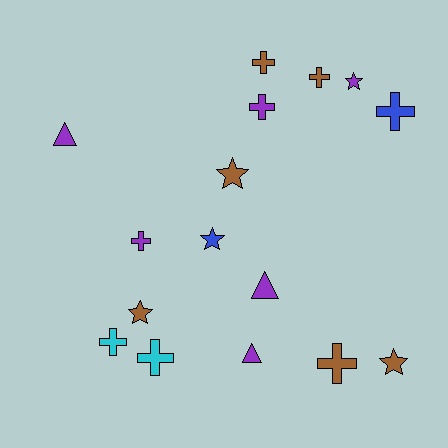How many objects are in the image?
There are 16 objects.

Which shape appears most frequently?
Cross, with 8 objects.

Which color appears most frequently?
Purple, with 6 objects.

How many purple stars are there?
There is 1 purple star.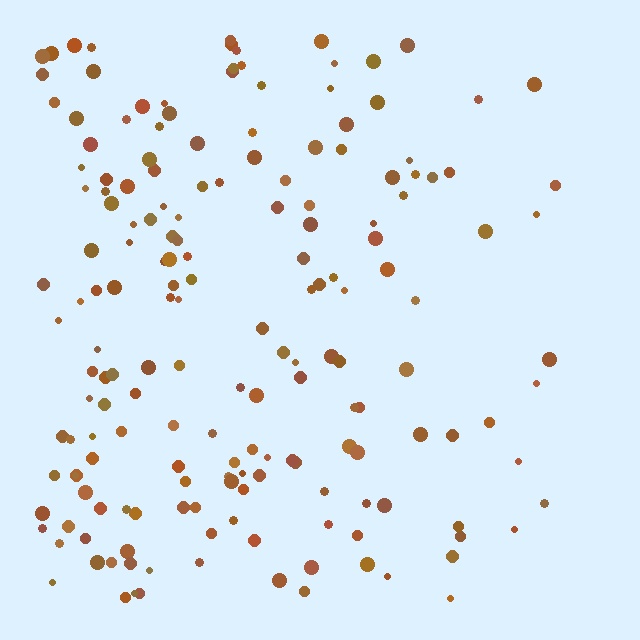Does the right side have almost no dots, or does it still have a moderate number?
Still a moderate number, just noticeably fewer than the left.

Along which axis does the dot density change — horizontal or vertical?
Horizontal.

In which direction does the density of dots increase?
From right to left, with the left side densest.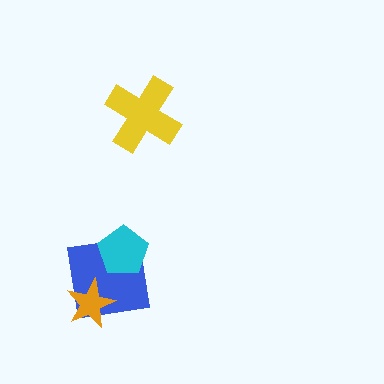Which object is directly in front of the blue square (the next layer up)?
The orange star is directly in front of the blue square.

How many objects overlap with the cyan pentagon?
1 object overlaps with the cyan pentagon.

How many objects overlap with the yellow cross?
0 objects overlap with the yellow cross.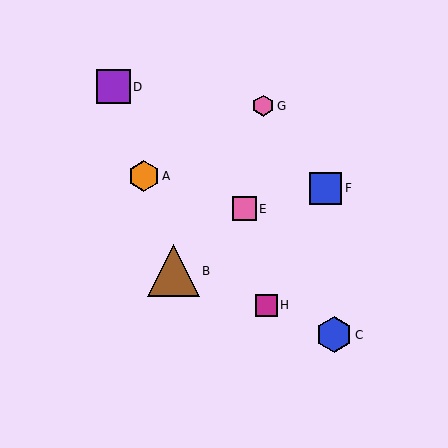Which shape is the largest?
The brown triangle (labeled B) is the largest.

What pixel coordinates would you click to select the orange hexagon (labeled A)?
Click at (144, 176) to select the orange hexagon A.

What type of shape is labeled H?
Shape H is a magenta square.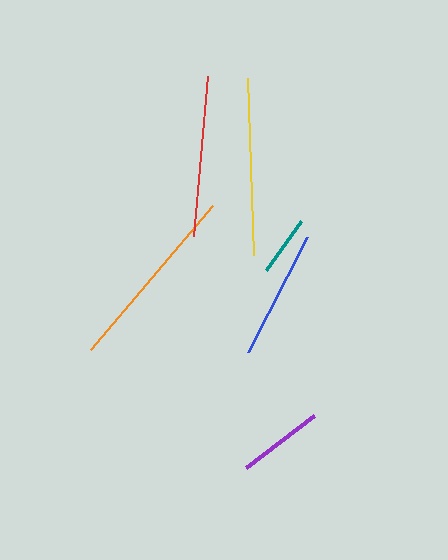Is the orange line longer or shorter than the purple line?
The orange line is longer than the purple line.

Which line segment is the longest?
The orange line is the longest at approximately 190 pixels.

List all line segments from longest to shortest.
From longest to shortest: orange, yellow, red, blue, purple, teal.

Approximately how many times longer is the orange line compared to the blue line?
The orange line is approximately 1.5 times the length of the blue line.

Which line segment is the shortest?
The teal line is the shortest at approximately 60 pixels.